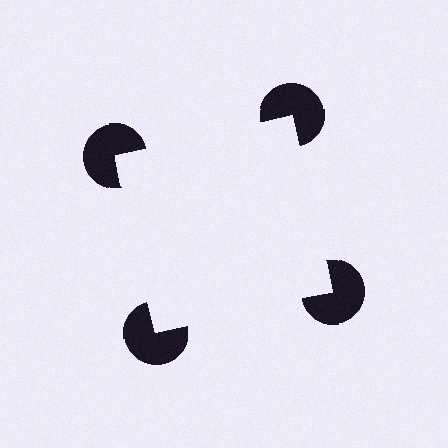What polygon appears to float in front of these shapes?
An illusory square — its edges are inferred from the aligned wedge cuts in the pac-man discs, not physically drawn.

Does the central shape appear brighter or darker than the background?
It typically appears slightly brighter than the background, even though no actual brightness change is drawn.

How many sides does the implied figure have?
4 sides.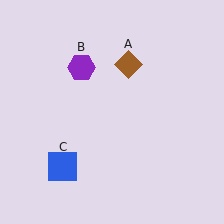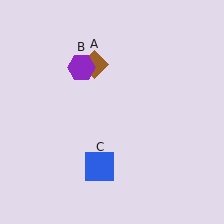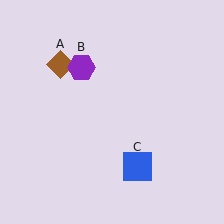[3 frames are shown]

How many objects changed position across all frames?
2 objects changed position: brown diamond (object A), blue square (object C).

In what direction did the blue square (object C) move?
The blue square (object C) moved right.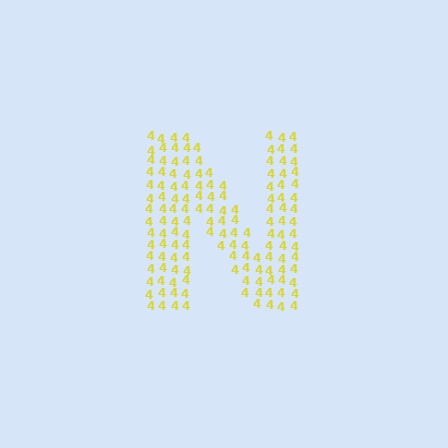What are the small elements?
The small elements are digit 4's.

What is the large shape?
The large shape is the letter N.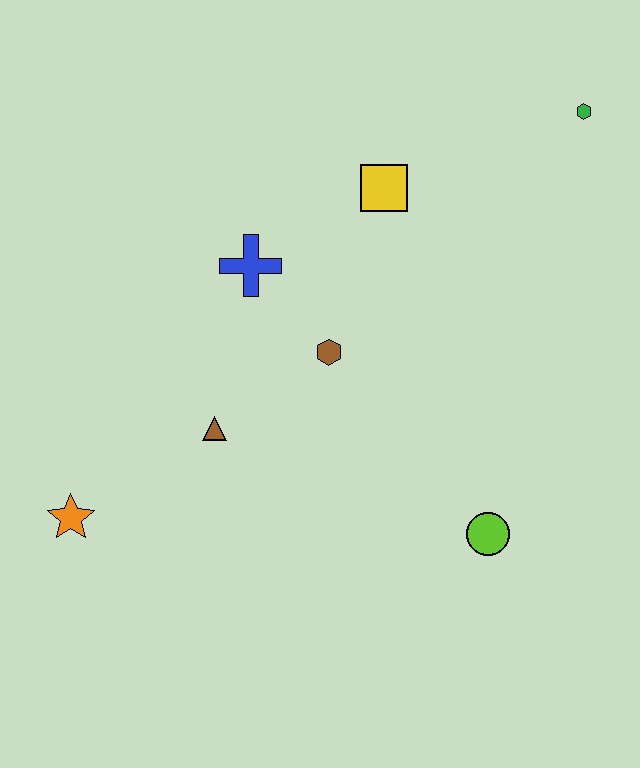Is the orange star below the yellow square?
Yes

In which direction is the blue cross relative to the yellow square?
The blue cross is to the left of the yellow square.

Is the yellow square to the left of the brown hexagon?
No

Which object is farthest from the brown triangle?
The green hexagon is farthest from the brown triangle.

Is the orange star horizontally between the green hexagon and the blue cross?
No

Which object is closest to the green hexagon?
The yellow square is closest to the green hexagon.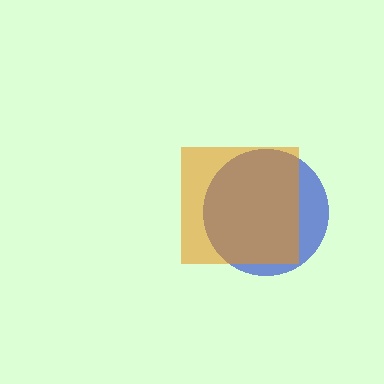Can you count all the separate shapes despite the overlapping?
Yes, there are 2 separate shapes.